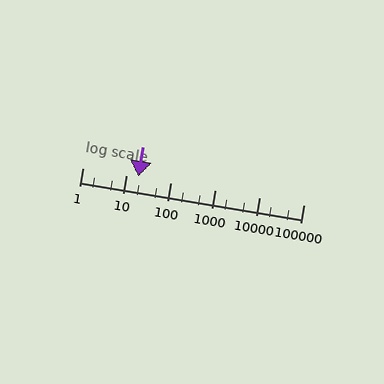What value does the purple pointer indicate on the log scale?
The pointer indicates approximately 18.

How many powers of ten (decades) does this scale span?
The scale spans 5 decades, from 1 to 100000.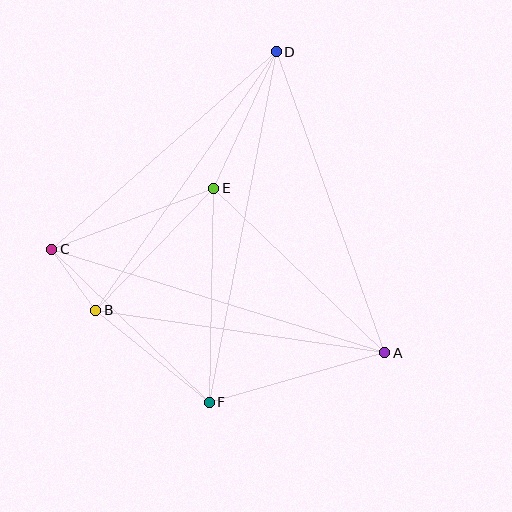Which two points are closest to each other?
Points B and C are closest to each other.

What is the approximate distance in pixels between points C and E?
The distance between C and E is approximately 173 pixels.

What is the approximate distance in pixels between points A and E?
The distance between A and E is approximately 237 pixels.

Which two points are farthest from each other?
Points D and F are farthest from each other.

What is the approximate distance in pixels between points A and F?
The distance between A and F is approximately 182 pixels.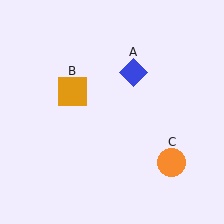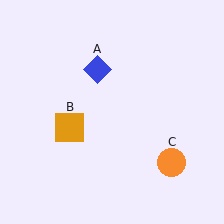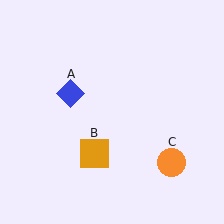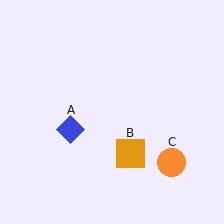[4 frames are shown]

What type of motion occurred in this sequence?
The blue diamond (object A), orange square (object B) rotated counterclockwise around the center of the scene.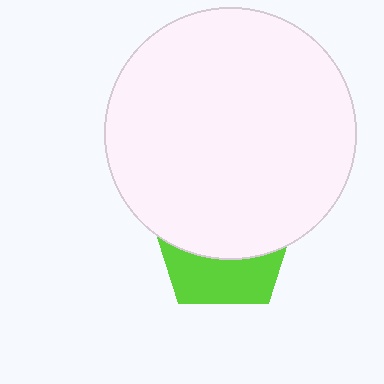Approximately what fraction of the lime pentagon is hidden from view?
Roughly 62% of the lime pentagon is hidden behind the white circle.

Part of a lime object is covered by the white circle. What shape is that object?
It is a pentagon.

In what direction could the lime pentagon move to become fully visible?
The lime pentagon could move down. That would shift it out from behind the white circle entirely.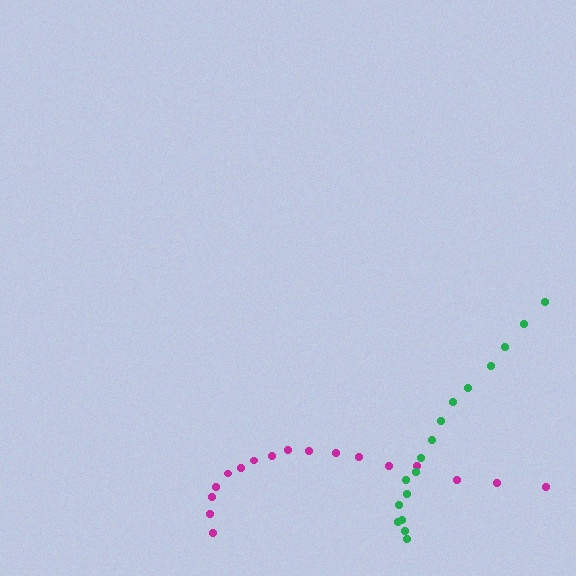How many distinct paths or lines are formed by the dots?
There are 2 distinct paths.